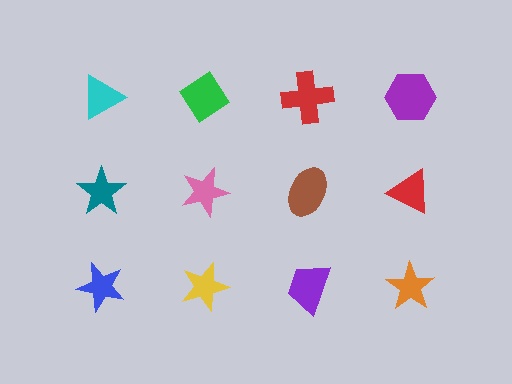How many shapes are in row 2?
4 shapes.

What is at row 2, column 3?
A brown ellipse.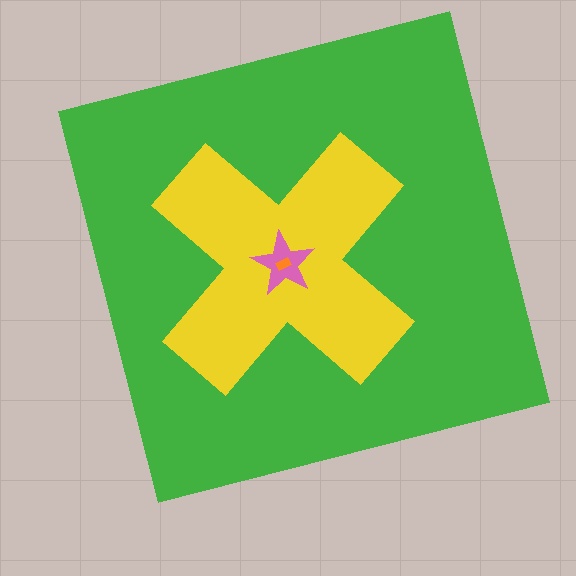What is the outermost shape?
The green square.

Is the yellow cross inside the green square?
Yes.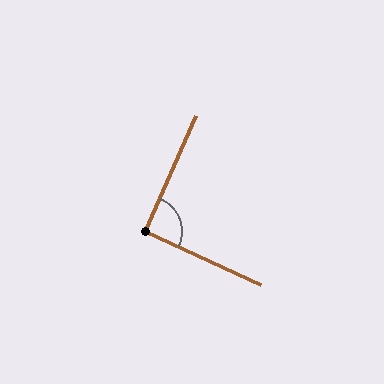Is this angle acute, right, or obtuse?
It is approximately a right angle.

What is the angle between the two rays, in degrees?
Approximately 91 degrees.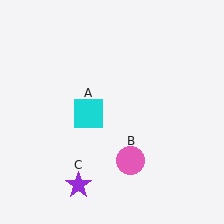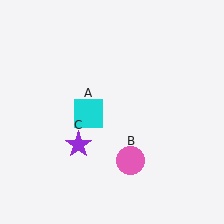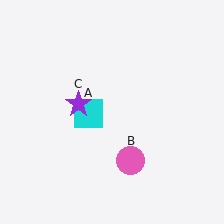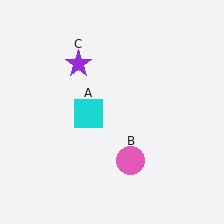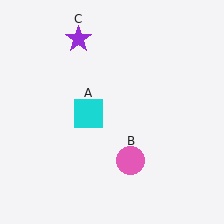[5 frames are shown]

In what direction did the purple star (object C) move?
The purple star (object C) moved up.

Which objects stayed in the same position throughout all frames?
Cyan square (object A) and pink circle (object B) remained stationary.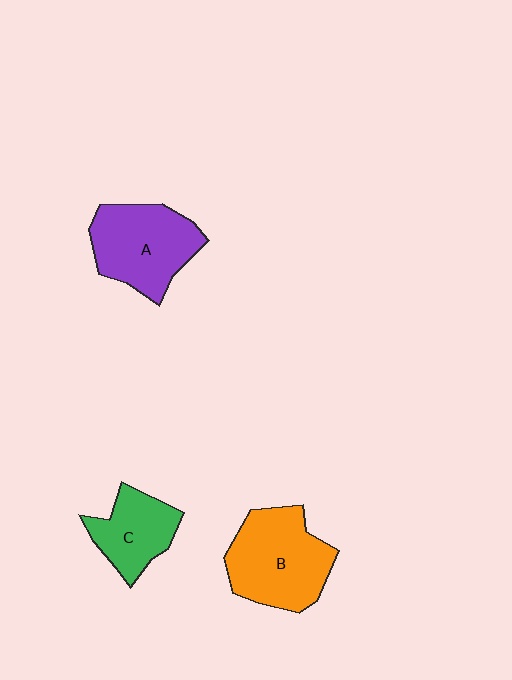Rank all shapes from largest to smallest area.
From largest to smallest: B (orange), A (purple), C (green).